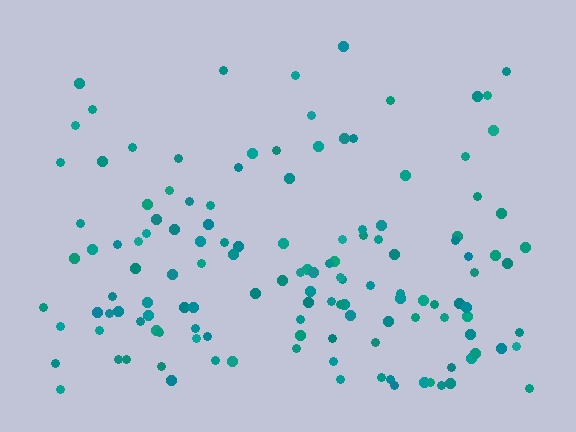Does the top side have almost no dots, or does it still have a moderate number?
Still a moderate number, just noticeably fewer than the bottom.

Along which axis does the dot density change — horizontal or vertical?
Vertical.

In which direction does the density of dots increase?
From top to bottom, with the bottom side densest.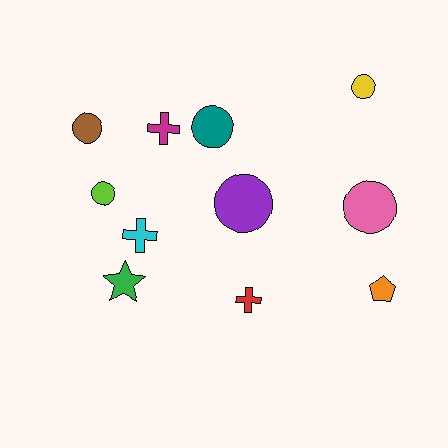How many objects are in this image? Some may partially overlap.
There are 11 objects.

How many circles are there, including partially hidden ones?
There are 6 circles.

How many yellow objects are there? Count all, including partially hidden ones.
There is 1 yellow object.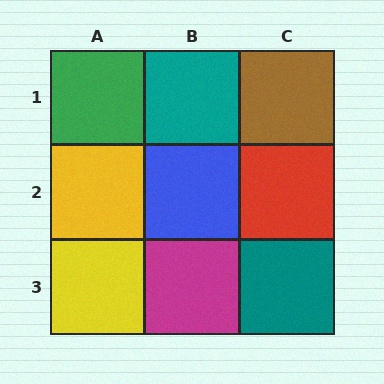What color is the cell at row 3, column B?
Magenta.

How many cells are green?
1 cell is green.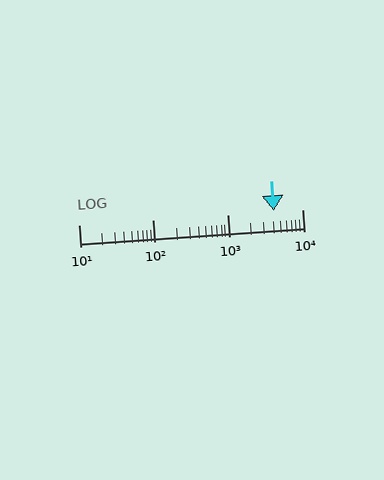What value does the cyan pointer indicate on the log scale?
The pointer indicates approximately 4100.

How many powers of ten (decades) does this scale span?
The scale spans 3 decades, from 10 to 10000.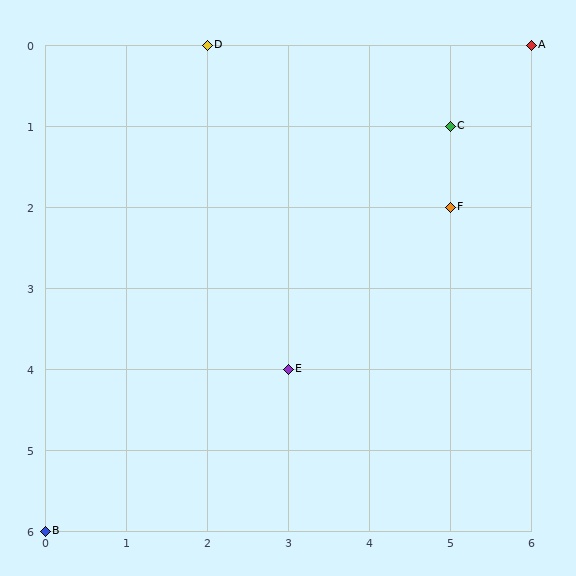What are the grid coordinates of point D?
Point D is at grid coordinates (2, 0).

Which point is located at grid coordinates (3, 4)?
Point E is at (3, 4).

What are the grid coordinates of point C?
Point C is at grid coordinates (5, 1).